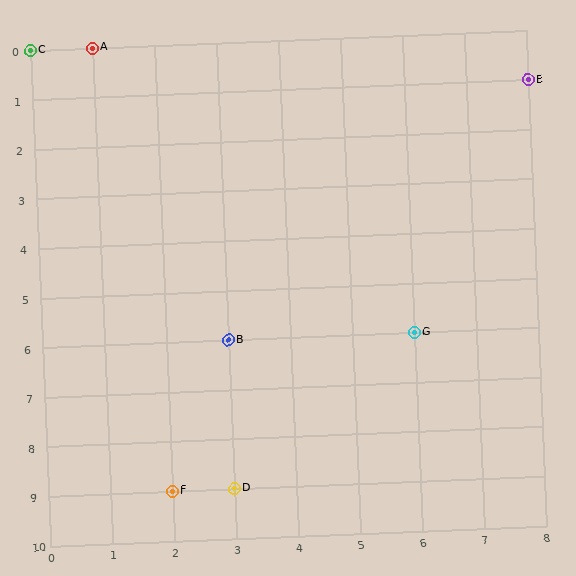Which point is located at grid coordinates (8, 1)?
Point E is at (8, 1).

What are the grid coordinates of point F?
Point F is at grid coordinates (2, 9).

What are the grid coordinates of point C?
Point C is at grid coordinates (0, 0).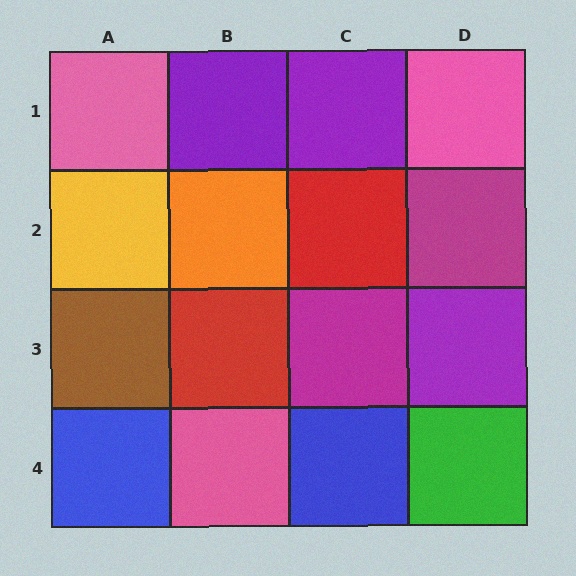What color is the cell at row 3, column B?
Red.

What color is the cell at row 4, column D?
Green.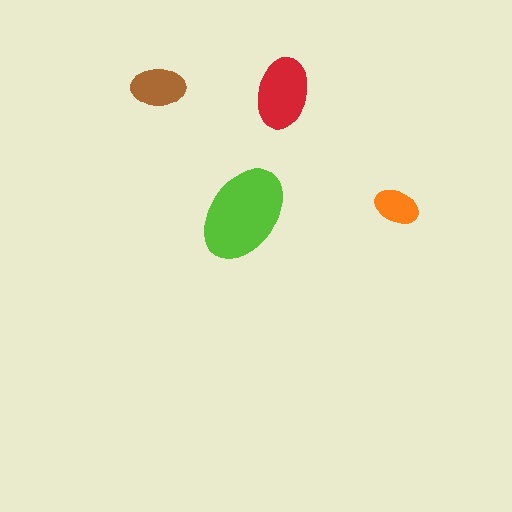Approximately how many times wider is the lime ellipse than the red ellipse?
About 1.5 times wider.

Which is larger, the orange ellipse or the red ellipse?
The red one.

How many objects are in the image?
There are 4 objects in the image.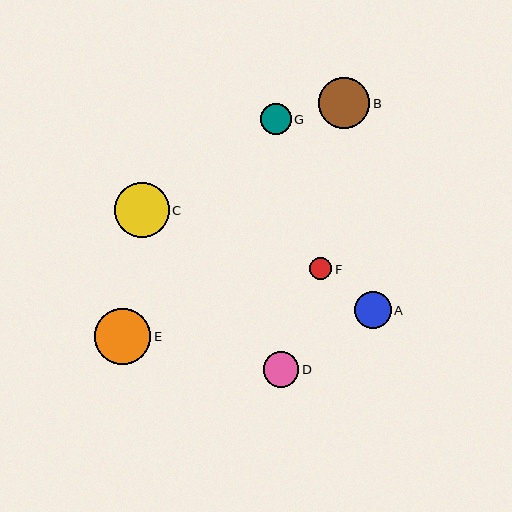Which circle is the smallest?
Circle F is the smallest with a size of approximately 22 pixels.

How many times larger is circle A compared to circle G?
Circle A is approximately 1.2 times the size of circle G.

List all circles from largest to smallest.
From largest to smallest: E, C, B, A, D, G, F.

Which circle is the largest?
Circle E is the largest with a size of approximately 56 pixels.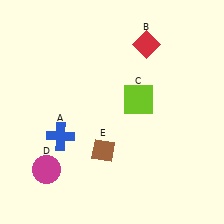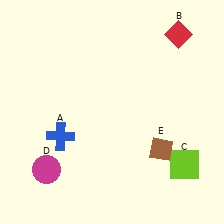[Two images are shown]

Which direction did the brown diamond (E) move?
The brown diamond (E) moved right.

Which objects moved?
The objects that moved are: the red diamond (B), the lime square (C), the brown diamond (E).